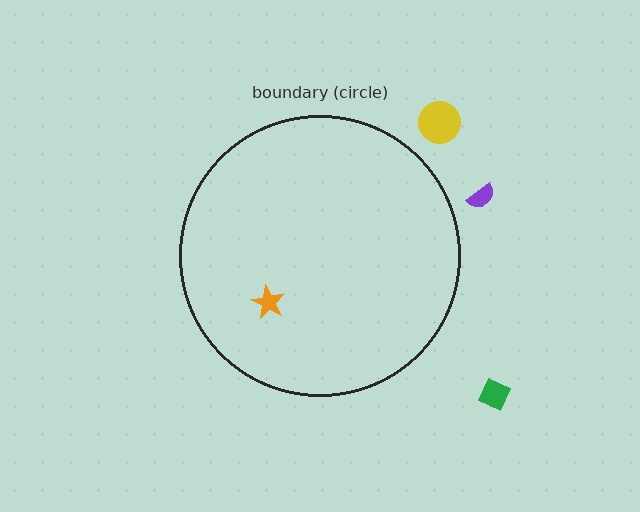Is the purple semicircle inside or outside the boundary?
Outside.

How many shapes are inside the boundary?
1 inside, 3 outside.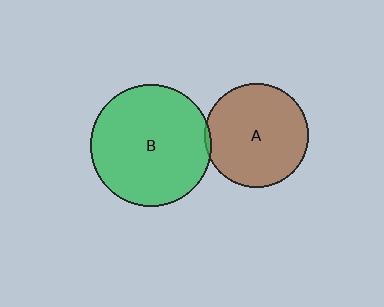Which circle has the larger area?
Circle B (green).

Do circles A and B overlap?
Yes.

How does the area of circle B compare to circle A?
Approximately 1.4 times.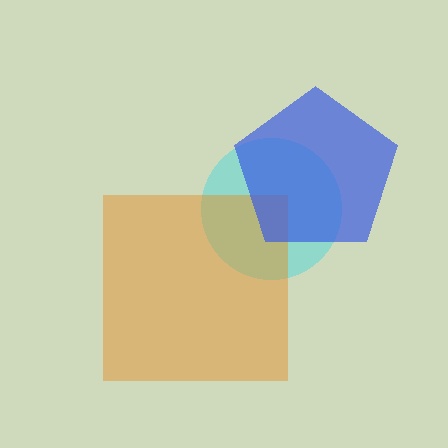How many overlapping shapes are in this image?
There are 3 overlapping shapes in the image.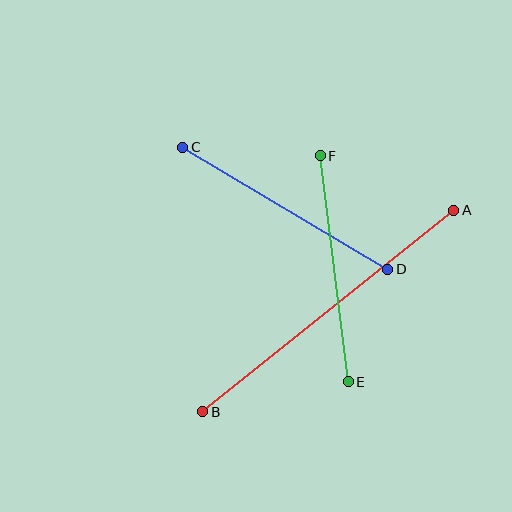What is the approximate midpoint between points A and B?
The midpoint is at approximately (328, 311) pixels.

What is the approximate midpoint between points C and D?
The midpoint is at approximately (285, 208) pixels.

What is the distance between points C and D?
The distance is approximately 238 pixels.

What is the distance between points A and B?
The distance is approximately 322 pixels.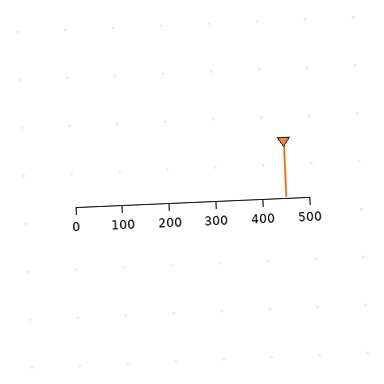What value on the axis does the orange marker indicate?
The marker indicates approximately 450.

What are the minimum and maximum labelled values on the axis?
The axis runs from 0 to 500.